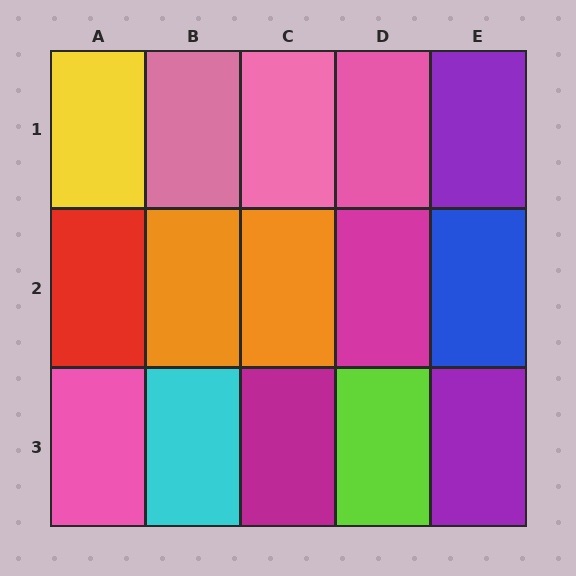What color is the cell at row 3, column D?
Lime.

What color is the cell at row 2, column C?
Orange.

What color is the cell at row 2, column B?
Orange.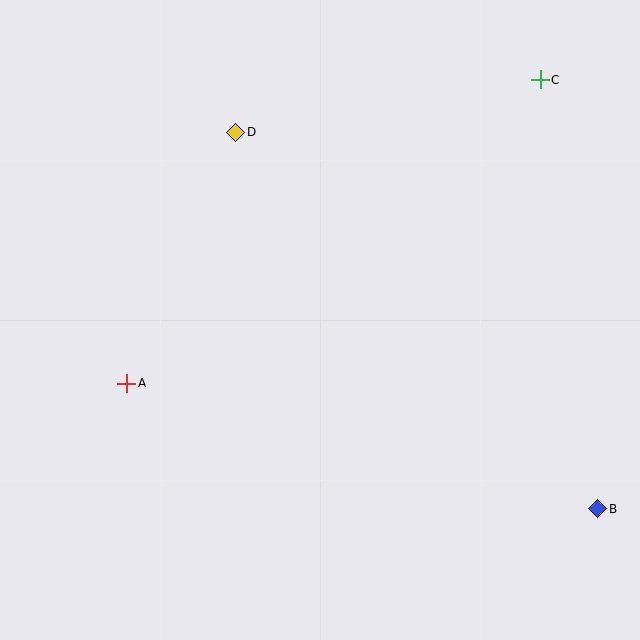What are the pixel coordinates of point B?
Point B is at (598, 509).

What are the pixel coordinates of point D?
Point D is at (236, 132).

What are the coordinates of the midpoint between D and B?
The midpoint between D and B is at (417, 321).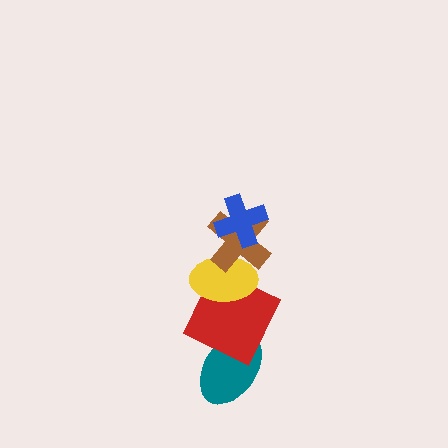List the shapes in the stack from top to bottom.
From top to bottom: the blue cross, the brown cross, the yellow ellipse, the red square, the teal ellipse.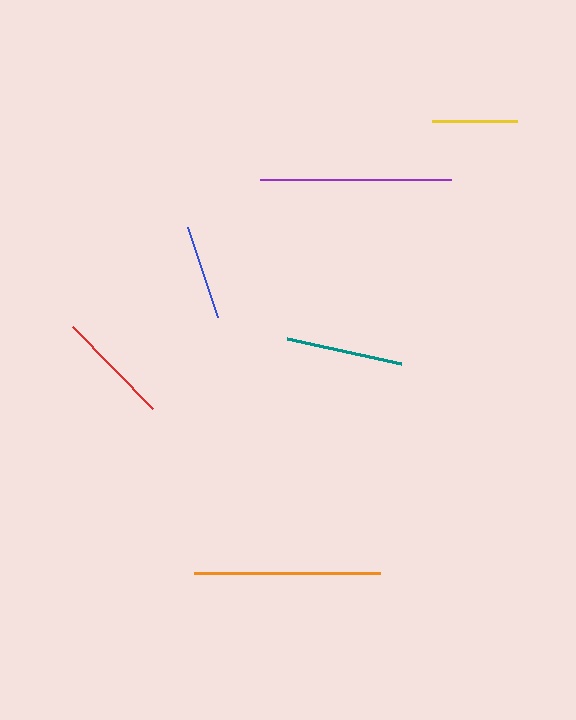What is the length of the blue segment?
The blue segment is approximately 94 pixels long.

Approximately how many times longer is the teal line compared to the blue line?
The teal line is approximately 1.2 times the length of the blue line.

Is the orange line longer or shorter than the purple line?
The purple line is longer than the orange line.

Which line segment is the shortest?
The yellow line is the shortest at approximately 86 pixels.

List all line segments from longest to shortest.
From longest to shortest: purple, orange, teal, red, blue, yellow.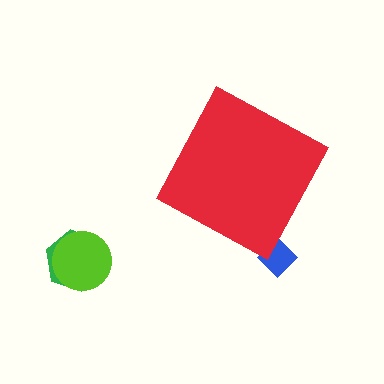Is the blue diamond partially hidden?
Yes, the blue diamond is partially hidden behind the red diamond.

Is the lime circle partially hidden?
No, the lime circle is fully visible.